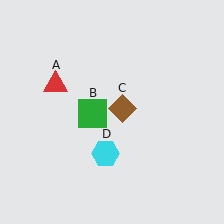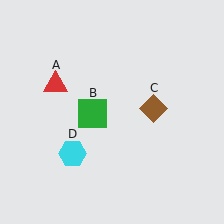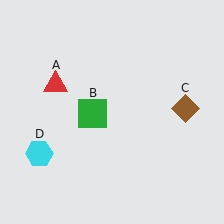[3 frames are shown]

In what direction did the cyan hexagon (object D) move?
The cyan hexagon (object D) moved left.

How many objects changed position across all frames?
2 objects changed position: brown diamond (object C), cyan hexagon (object D).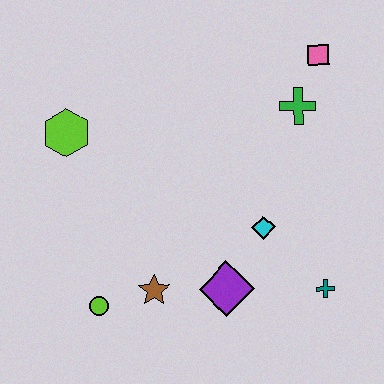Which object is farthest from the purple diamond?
The pink square is farthest from the purple diamond.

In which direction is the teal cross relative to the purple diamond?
The teal cross is to the right of the purple diamond.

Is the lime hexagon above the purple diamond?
Yes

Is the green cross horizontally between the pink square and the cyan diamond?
Yes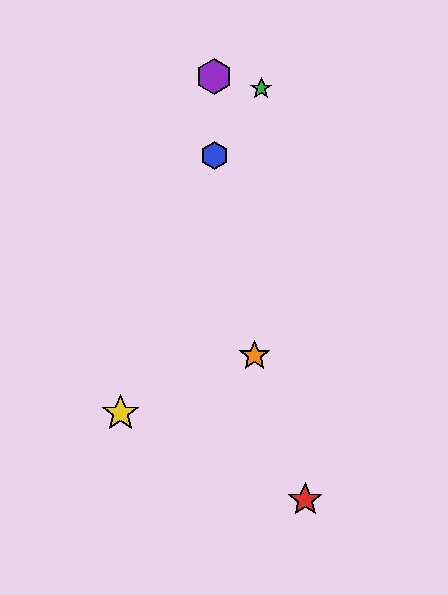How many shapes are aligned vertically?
2 shapes (the blue hexagon, the purple hexagon) are aligned vertically.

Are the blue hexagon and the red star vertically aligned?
No, the blue hexagon is at x≈214 and the red star is at x≈305.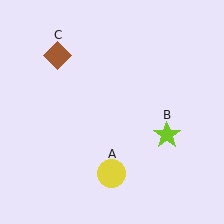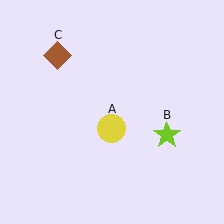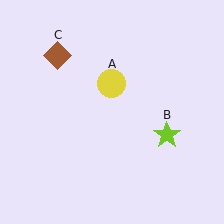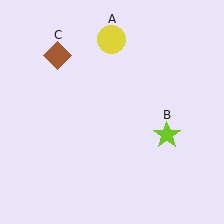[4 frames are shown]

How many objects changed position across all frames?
1 object changed position: yellow circle (object A).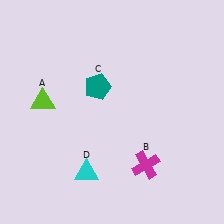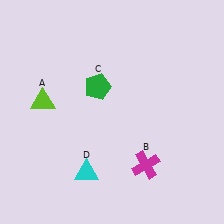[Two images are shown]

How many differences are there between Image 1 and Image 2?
There is 1 difference between the two images.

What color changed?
The pentagon (C) changed from teal in Image 1 to green in Image 2.